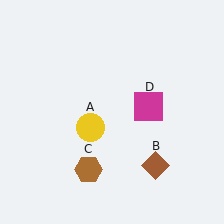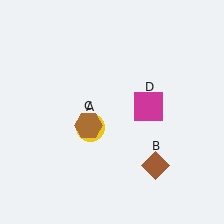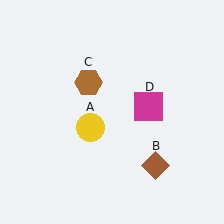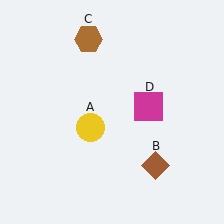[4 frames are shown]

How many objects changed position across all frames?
1 object changed position: brown hexagon (object C).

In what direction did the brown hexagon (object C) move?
The brown hexagon (object C) moved up.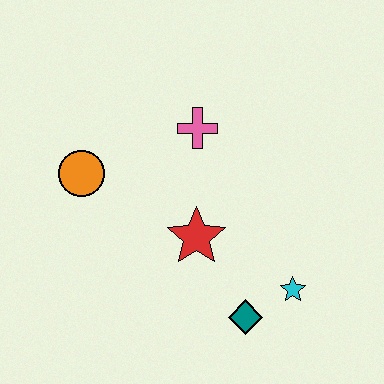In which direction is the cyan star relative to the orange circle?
The cyan star is to the right of the orange circle.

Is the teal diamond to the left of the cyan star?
Yes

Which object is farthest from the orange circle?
The cyan star is farthest from the orange circle.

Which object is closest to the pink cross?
The red star is closest to the pink cross.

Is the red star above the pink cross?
No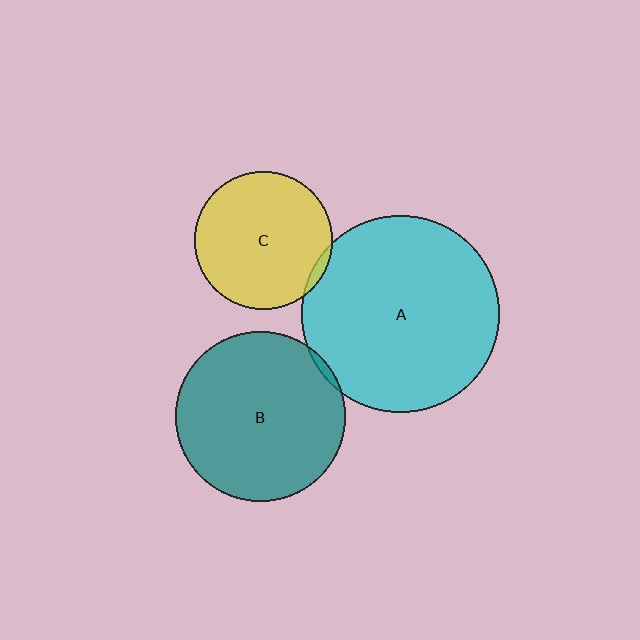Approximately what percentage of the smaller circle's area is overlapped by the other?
Approximately 5%.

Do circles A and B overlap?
Yes.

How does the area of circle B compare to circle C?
Approximately 1.5 times.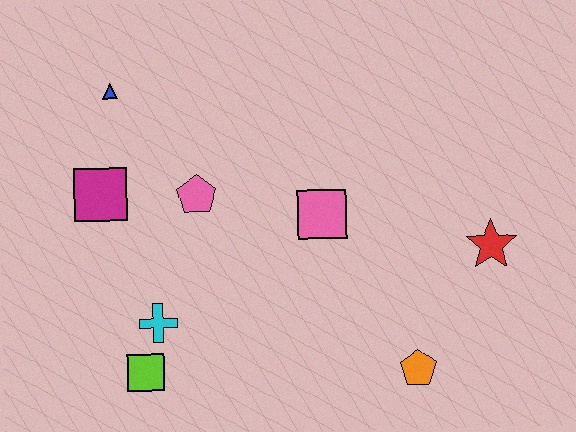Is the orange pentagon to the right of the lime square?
Yes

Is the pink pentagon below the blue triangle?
Yes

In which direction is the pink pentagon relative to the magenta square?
The pink pentagon is to the right of the magenta square.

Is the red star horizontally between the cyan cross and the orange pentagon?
No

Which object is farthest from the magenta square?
The red star is farthest from the magenta square.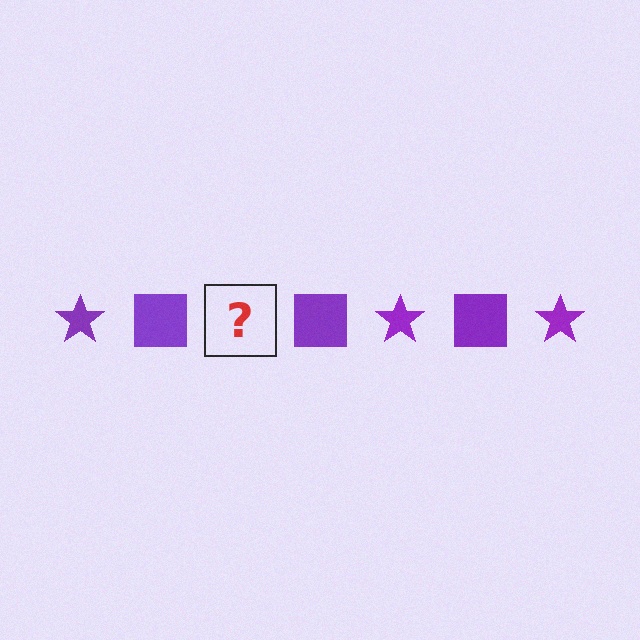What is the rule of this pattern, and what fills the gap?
The rule is that the pattern cycles through star, square shapes in purple. The gap should be filled with a purple star.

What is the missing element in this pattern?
The missing element is a purple star.